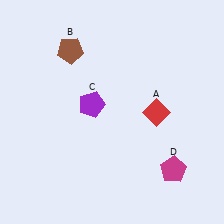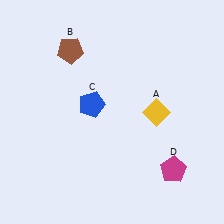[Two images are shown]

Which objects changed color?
A changed from red to yellow. C changed from purple to blue.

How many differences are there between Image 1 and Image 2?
There are 2 differences between the two images.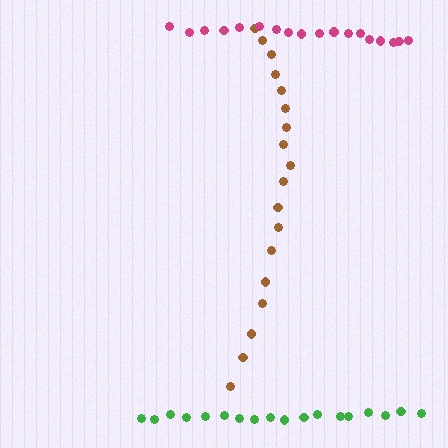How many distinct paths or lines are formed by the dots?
There are 3 distinct paths.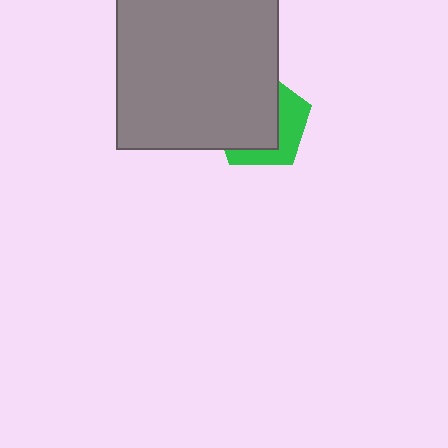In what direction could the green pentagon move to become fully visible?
The green pentagon could move toward the lower-right. That would shift it out from behind the gray rectangle entirely.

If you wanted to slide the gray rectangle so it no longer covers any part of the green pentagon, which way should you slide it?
Slide it toward the upper-left — that is the most direct way to separate the two shapes.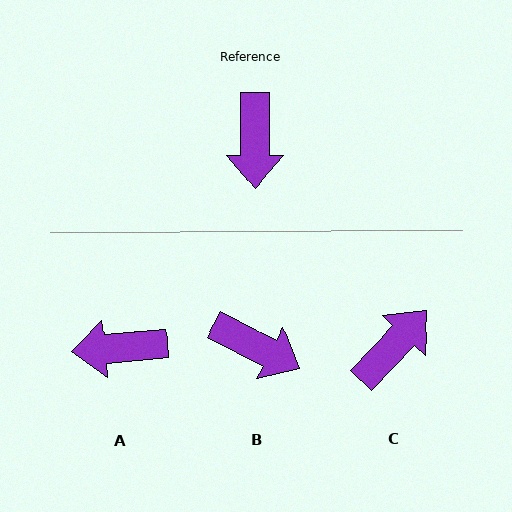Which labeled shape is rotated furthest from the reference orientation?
C, about 136 degrees away.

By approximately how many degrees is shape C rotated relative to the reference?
Approximately 136 degrees counter-clockwise.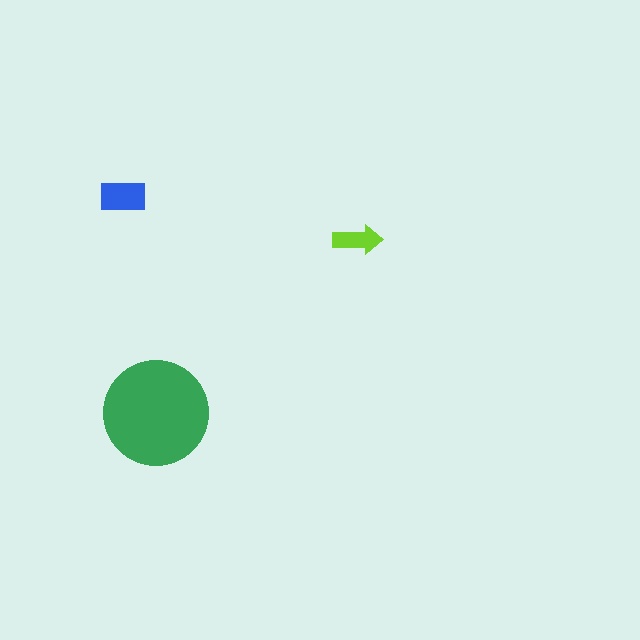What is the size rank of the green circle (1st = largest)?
1st.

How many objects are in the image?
There are 3 objects in the image.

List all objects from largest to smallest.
The green circle, the blue rectangle, the lime arrow.